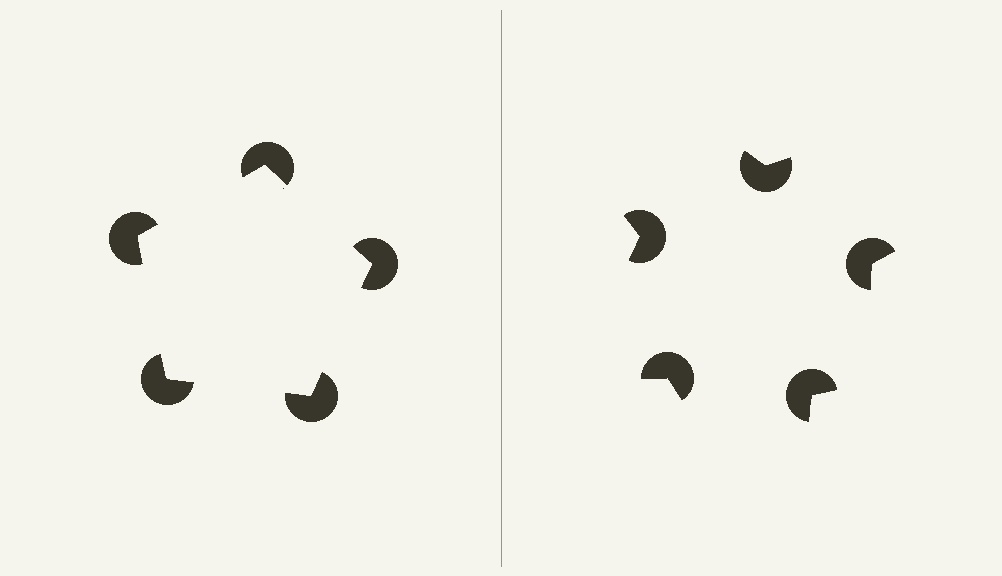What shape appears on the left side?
An illusory pentagon.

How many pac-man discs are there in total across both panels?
10 — 5 on each side.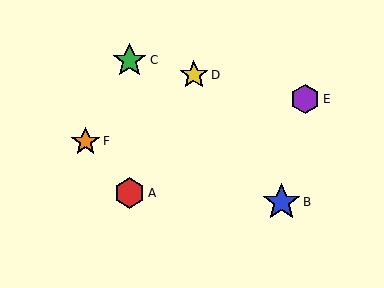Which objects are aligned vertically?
Objects A, C are aligned vertically.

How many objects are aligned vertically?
2 objects (A, C) are aligned vertically.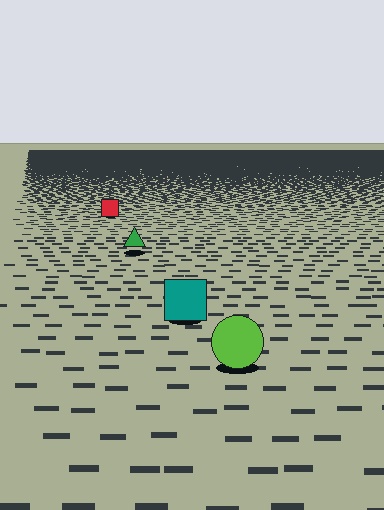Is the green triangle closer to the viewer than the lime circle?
No. The lime circle is closer — you can tell from the texture gradient: the ground texture is coarser near it.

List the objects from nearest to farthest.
From nearest to farthest: the lime circle, the teal square, the green triangle, the red square.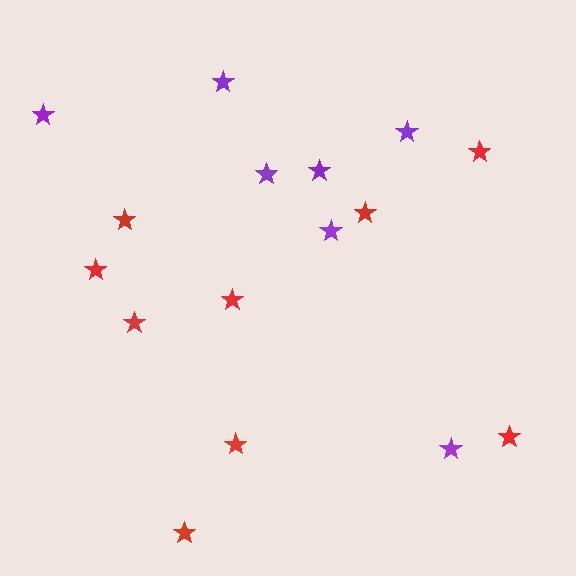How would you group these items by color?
There are 2 groups: one group of red stars (9) and one group of purple stars (7).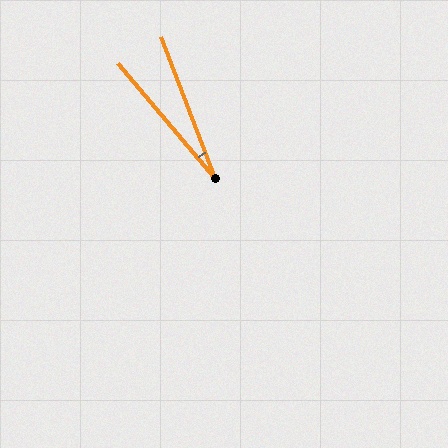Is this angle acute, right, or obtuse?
It is acute.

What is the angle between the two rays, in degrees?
Approximately 19 degrees.